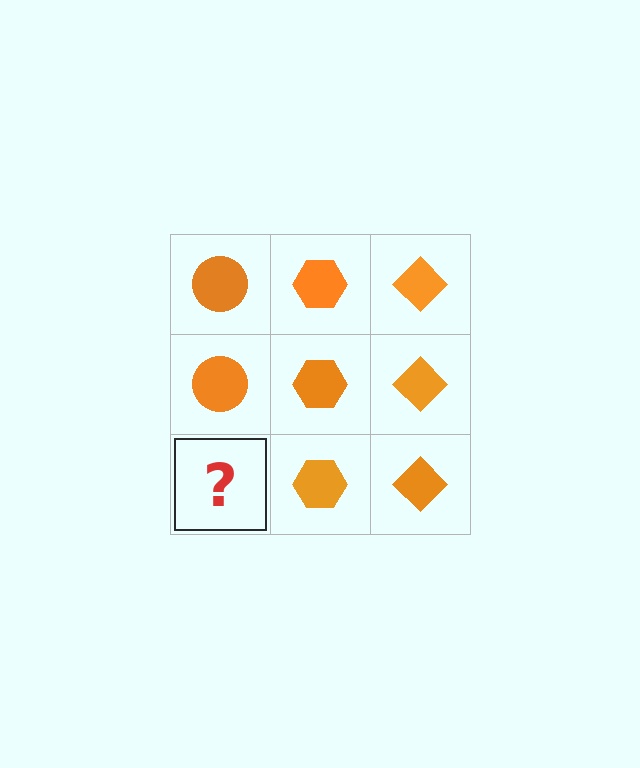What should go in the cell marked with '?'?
The missing cell should contain an orange circle.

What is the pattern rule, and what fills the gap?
The rule is that each column has a consistent shape. The gap should be filled with an orange circle.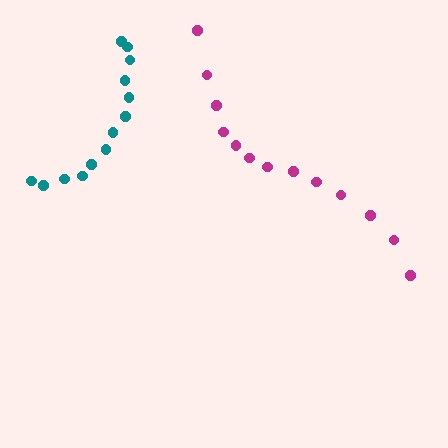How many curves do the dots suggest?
There are 2 distinct paths.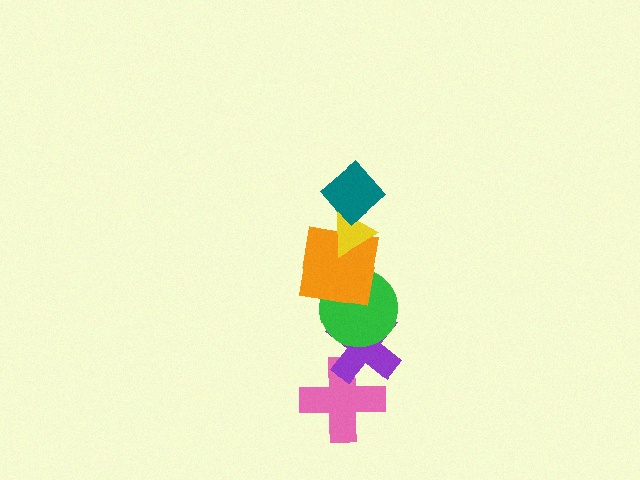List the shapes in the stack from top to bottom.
From top to bottom: the teal diamond, the yellow triangle, the orange square, the green circle, the purple cross, the pink cross.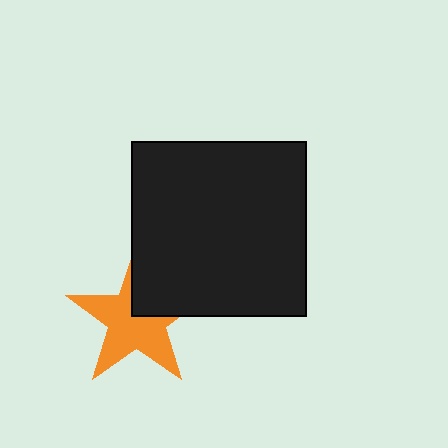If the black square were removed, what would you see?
You would see the complete orange star.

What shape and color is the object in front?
The object in front is a black square.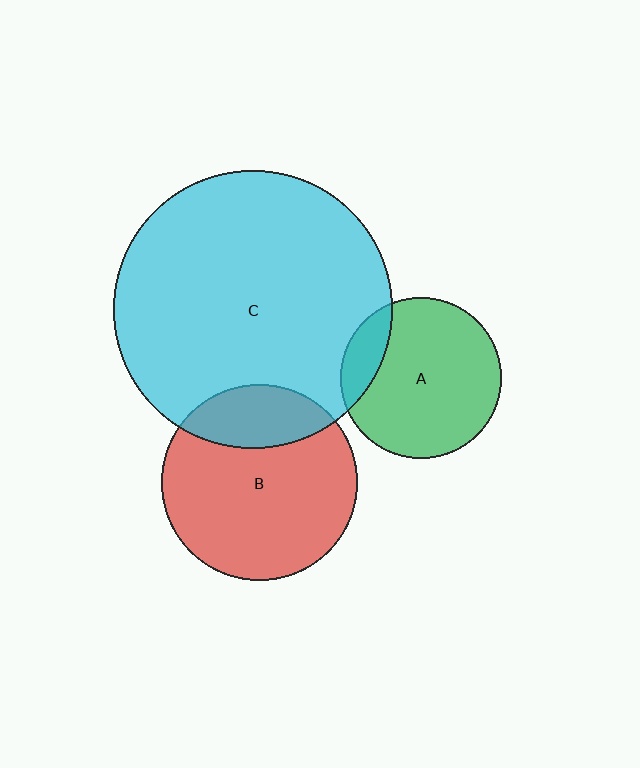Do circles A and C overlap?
Yes.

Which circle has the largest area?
Circle C (cyan).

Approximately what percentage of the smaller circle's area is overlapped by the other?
Approximately 15%.